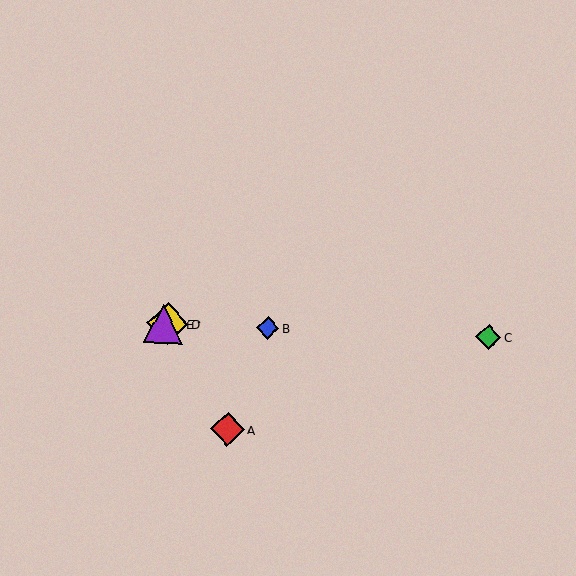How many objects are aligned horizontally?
4 objects (B, C, D, E) are aligned horizontally.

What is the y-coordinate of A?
Object A is at y≈429.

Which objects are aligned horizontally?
Objects B, C, D, E are aligned horizontally.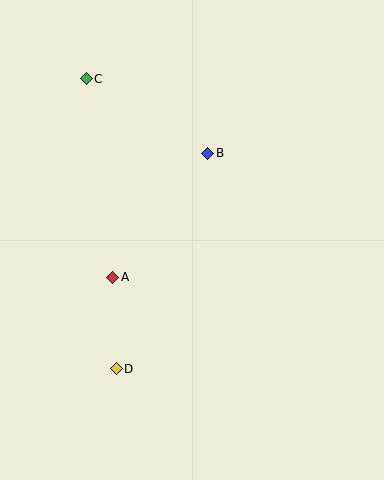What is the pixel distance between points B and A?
The distance between B and A is 156 pixels.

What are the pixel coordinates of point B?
Point B is at (208, 153).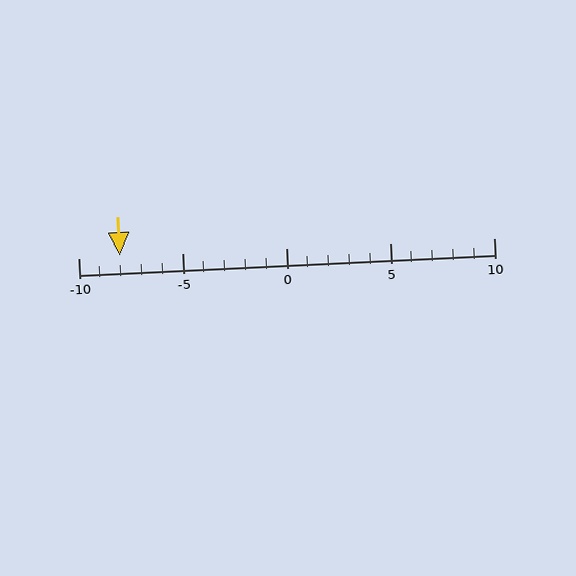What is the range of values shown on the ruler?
The ruler shows values from -10 to 10.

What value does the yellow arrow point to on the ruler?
The yellow arrow points to approximately -8.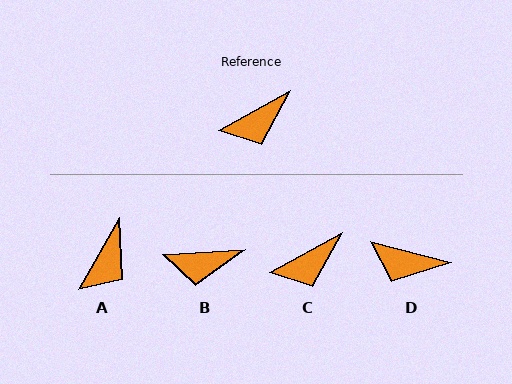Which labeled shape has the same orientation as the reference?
C.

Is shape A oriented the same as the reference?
No, it is off by about 32 degrees.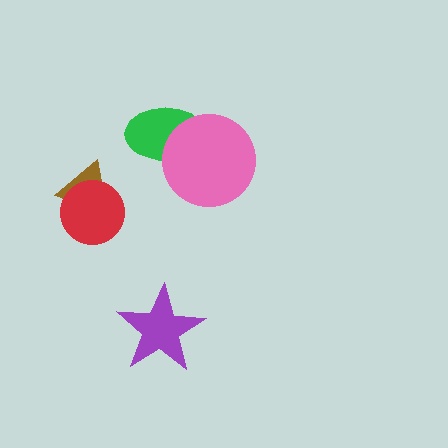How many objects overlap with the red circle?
1 object overlaps with the red circle.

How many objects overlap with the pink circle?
1 object overlaps with the pink circle.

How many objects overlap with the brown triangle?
1 object overlaps with the brown triangle.